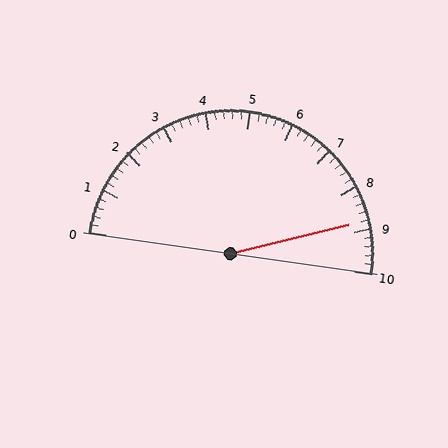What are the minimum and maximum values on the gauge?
The gauge ranges from 0 to 10.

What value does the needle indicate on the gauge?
The needle indicates approximately 8.8.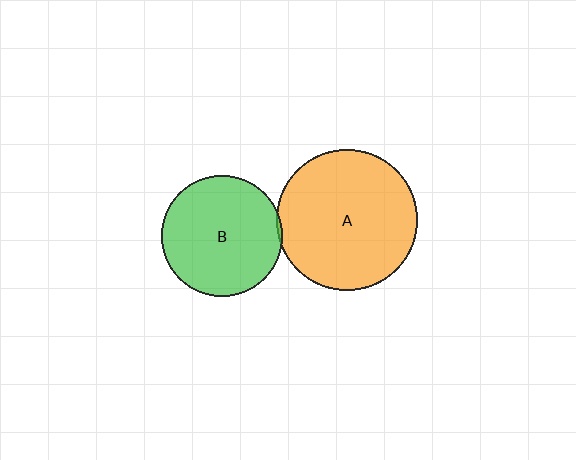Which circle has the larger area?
Circle A (orange).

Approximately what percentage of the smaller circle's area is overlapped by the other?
Approximately 5%.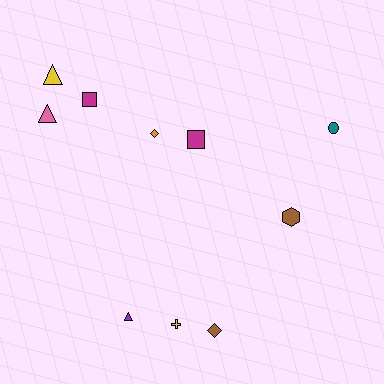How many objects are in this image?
There are 10 objects.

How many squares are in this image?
There are 2 squares.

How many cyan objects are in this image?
There are no cyan objects.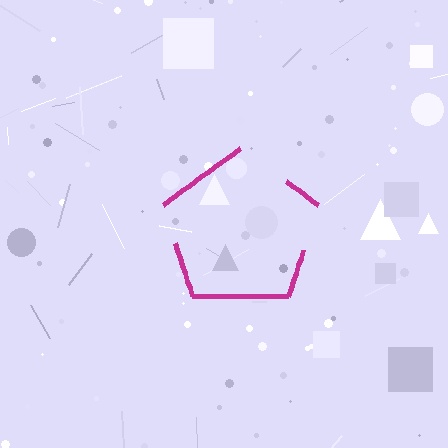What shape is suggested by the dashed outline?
The dashed outline suggests a pentagon.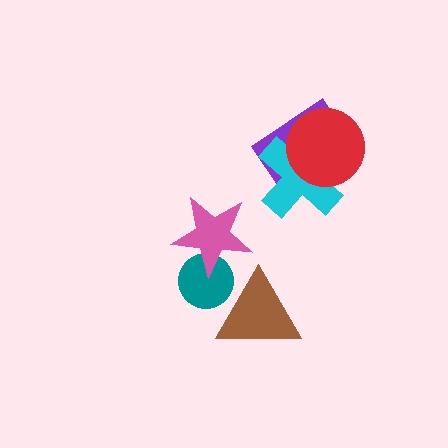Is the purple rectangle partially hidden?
Yes, it is partially covered by another shape.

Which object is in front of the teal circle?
The pink star is in front of the teal circle.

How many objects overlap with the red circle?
2 objects overlap with the red circle.